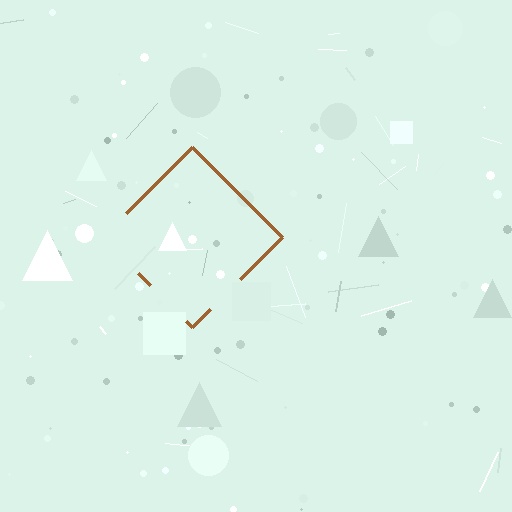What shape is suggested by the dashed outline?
The dashed outline suggests a diamond.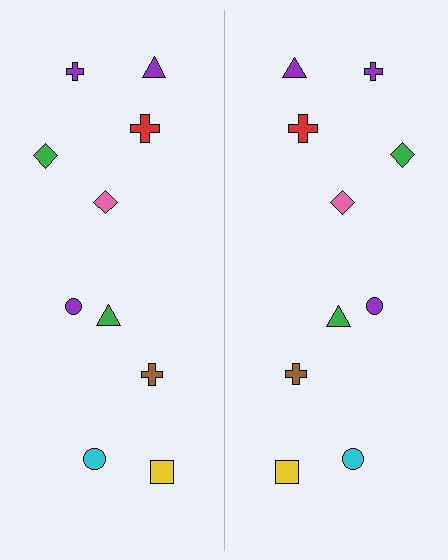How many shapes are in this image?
There are 20 shapes in this image.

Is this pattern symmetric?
Yes, this pattern has bilateral (reflection) symmetry.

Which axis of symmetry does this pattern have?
The pattern has a vertical axis of symmetry running through the center of the image.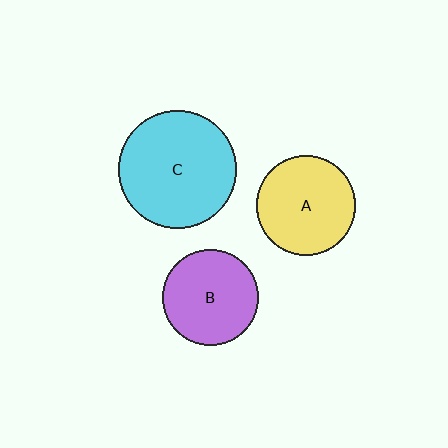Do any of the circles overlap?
No, none of the circles overlap.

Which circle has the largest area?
Circle C (cyan).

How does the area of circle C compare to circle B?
Approximately 1.5 times.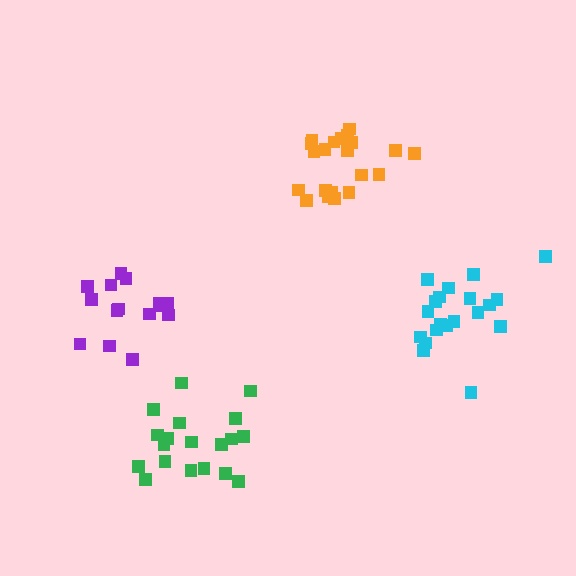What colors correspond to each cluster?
The clusters are colored: orange, green, purple, cyan.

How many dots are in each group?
Group 1: 21 dots, Group 2: 19 dots, Group 3: 15 dots, Group 4: 20 dots (75 total).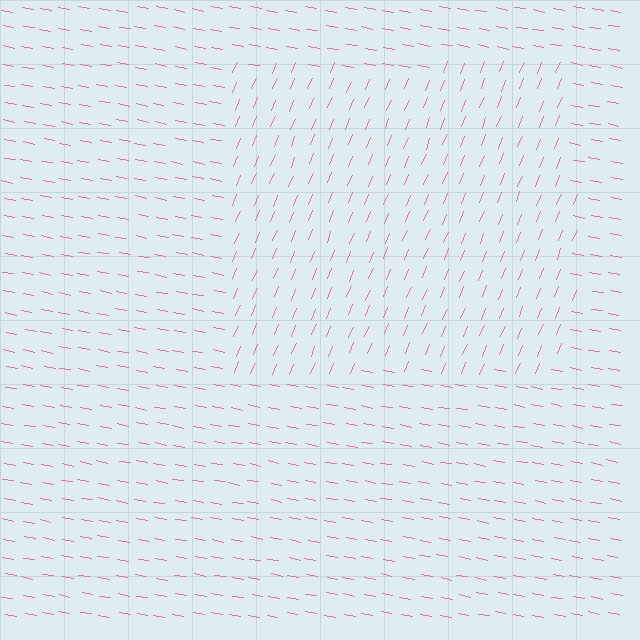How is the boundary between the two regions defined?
The boundary is defined purely by a change in line orientation (approximately 78 degrees difference). All lines are the same color and thickness.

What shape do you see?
I see a rectangle.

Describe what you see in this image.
The image is filled with small pink line segments. A rectangle region in the image has lines oriented differently from the surrounding lines, creating a visible texture boundary.